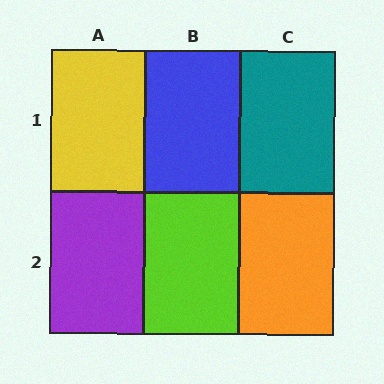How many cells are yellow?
1 cell is yellow.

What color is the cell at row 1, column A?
Yellow.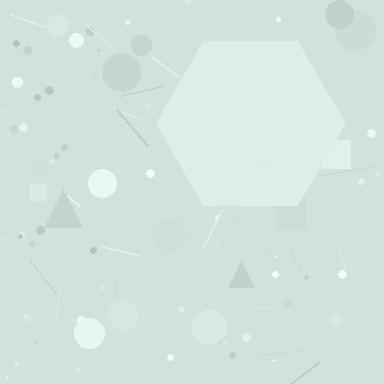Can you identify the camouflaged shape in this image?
The camouflaged shape is a hexagon.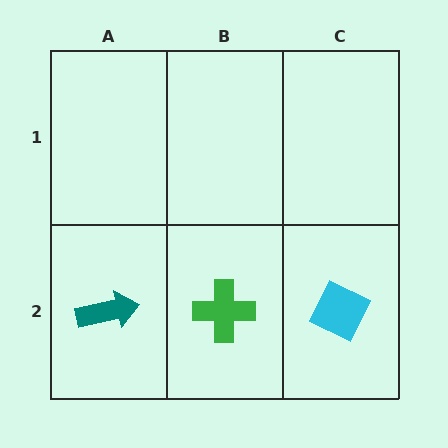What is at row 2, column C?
A cyan diamond.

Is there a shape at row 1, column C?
No, that cell is empty.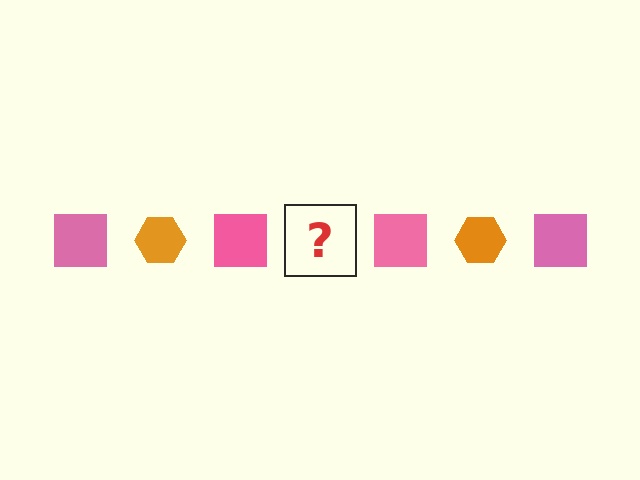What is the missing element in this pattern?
The missing element is an orange hexagon.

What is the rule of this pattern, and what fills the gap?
The rule is that the pattern alternates between pink square and orange hexagon. The gap should be filled with an orange hexagon.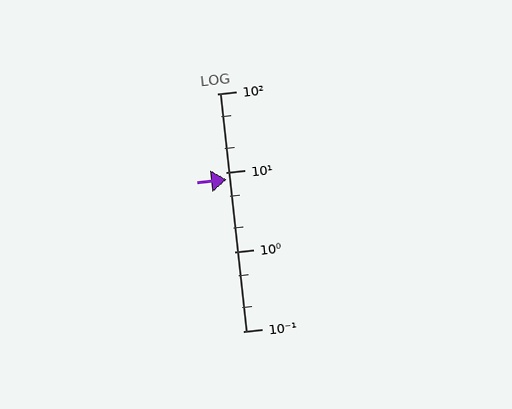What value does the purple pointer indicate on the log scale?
The pointer indicates approximately 8.1.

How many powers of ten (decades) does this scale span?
The scale spans 3 decades, from 0.1 to 100.